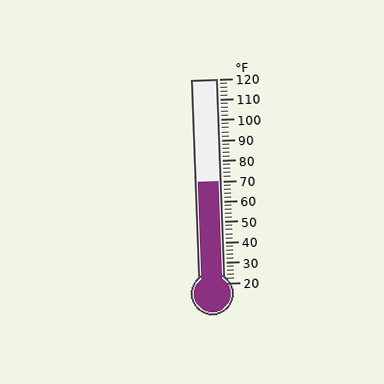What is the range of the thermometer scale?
The thermometer scale ranges from 20°F to 120°F.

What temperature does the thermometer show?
The thermometer shows approximately 70°F.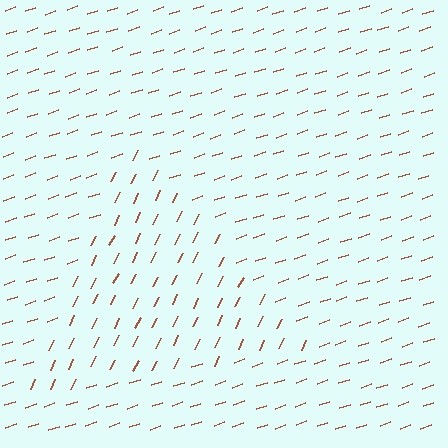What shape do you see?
I see a triangle.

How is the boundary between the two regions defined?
The boundary is defined purely by a change in line orientation (approximately 45 degrees difference). All lines are the same color and thickness.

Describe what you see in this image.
The image is filled with small brown line segments. A triangle region in the image has lines oriented differently from the surrounding lines, creating a visible texture boundary.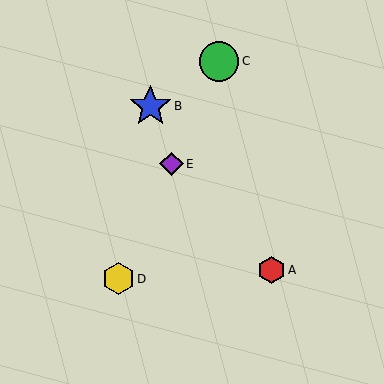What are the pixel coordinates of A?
Object A is at (271, 270).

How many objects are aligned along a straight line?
3 objects (C, D, E) are aligned along a straight line.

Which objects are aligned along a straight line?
Objects C, D, E are aligned along a straight line.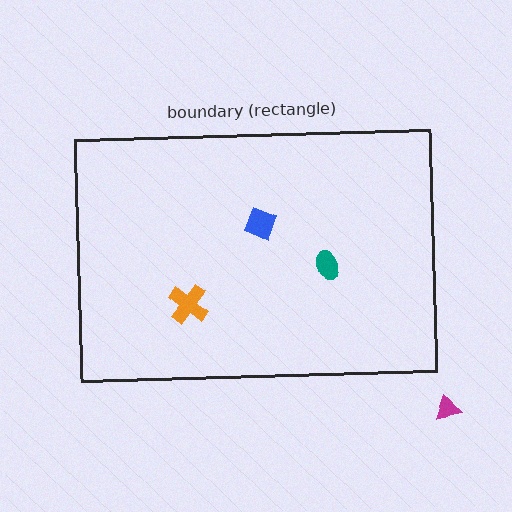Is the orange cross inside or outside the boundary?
Inside.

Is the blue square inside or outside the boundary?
Inside.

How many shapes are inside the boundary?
3 inside, 1 outside.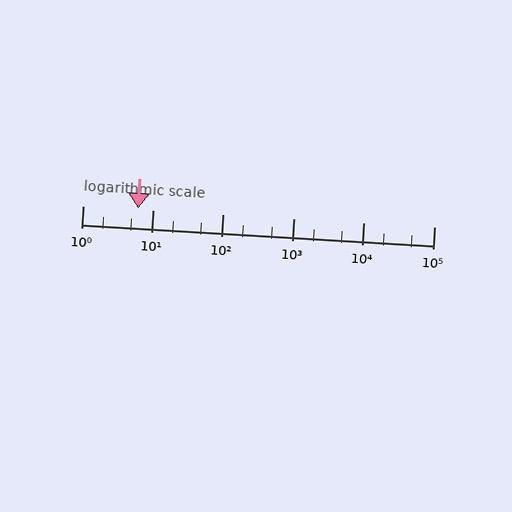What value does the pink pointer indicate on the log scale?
The pointer indicates approximately 6.2.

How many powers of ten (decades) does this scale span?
The scale spans 5 decades, from 1 to 100000.